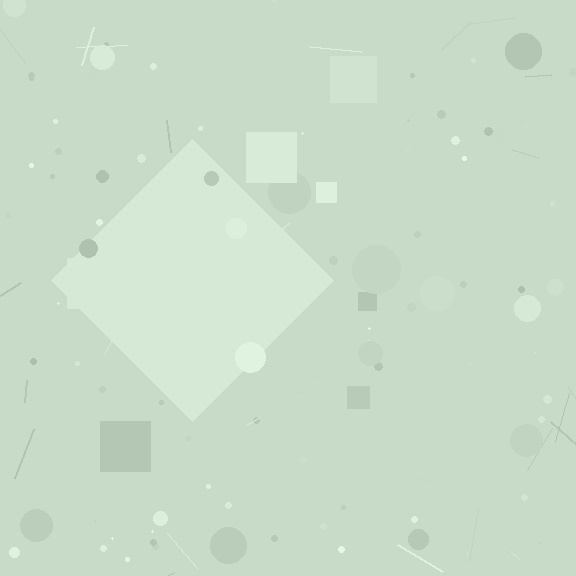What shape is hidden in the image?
A diamond is hidden in the image.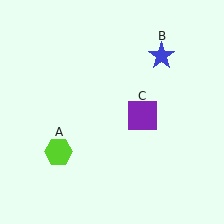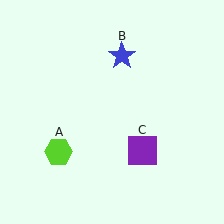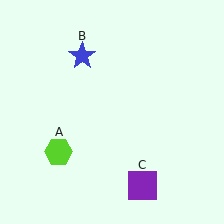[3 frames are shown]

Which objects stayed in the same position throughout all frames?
Lime hexagon (object A) remained stationary.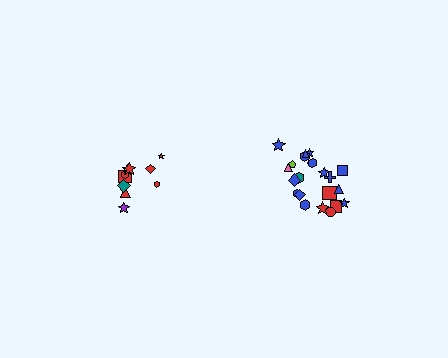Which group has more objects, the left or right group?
The right group.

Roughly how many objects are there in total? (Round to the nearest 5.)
Roughly 30 objects in total.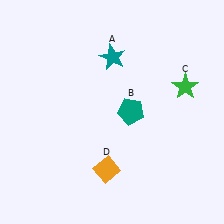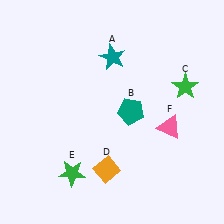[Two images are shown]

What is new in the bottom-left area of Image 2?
A green star (E) was added in the bottom-left area of Image 2.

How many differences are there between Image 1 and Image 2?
There are 2 differences between the two images.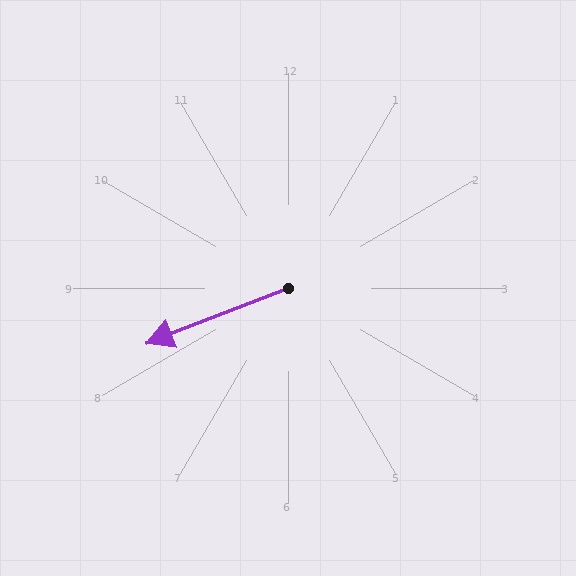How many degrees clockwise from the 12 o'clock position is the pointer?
Approximately 249 degrees.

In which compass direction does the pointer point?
West.